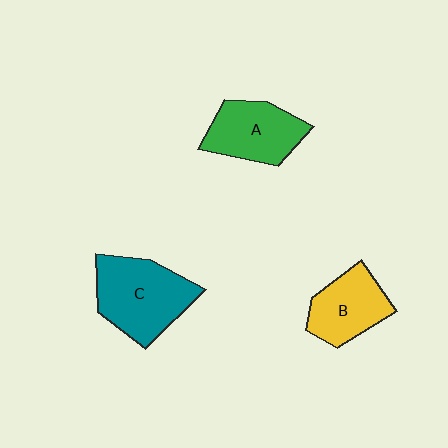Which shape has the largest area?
Shape C (teal).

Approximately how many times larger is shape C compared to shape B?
Approximately 1.4 times.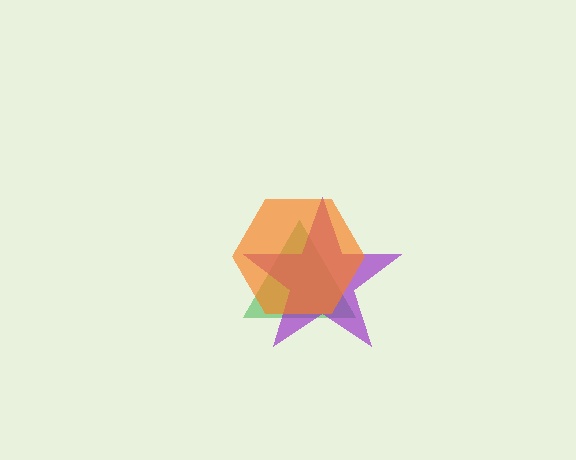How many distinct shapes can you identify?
There are 3 distinct shapes: a green triangle, a purple star, an orange hexagon.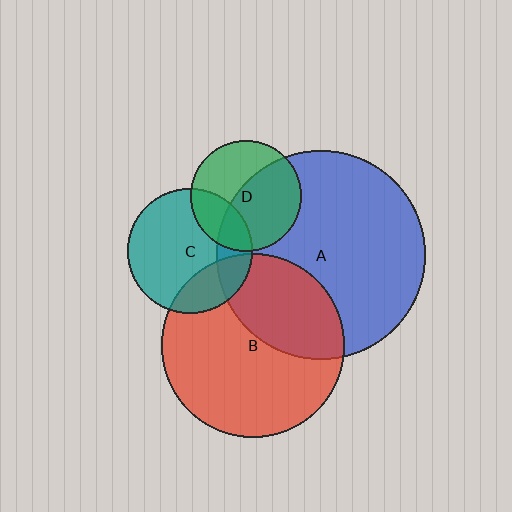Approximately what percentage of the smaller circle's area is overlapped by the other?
Approximately 20%.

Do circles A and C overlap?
Yes.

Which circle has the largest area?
Circle A (blue).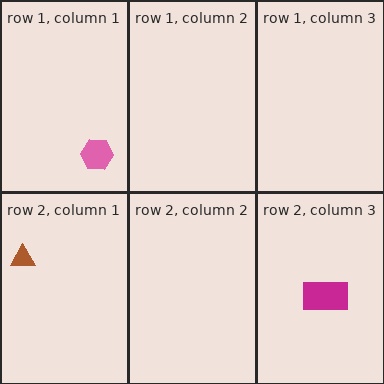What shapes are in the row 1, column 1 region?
The pink hexagon.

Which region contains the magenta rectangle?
The row 2, column 3 region.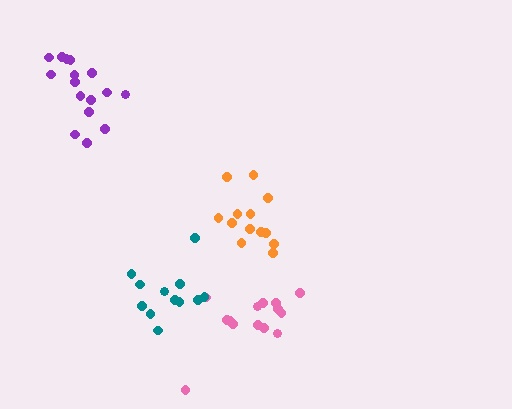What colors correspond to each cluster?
The clusters are colored: pink, purple, teal, orange.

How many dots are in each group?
Group 1: 14 dots, Group 2: 16 dots, Group 3: 12 dots, Group 4: 13 dots (55 total).